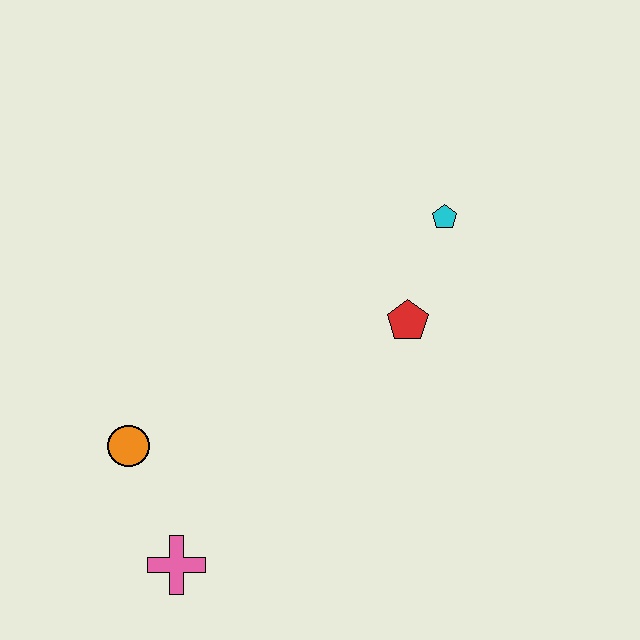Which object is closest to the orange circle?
The pink cross is closest to the orange circle.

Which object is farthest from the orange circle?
The cyan pentagon is farthest from the orange circle.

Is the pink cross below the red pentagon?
Yes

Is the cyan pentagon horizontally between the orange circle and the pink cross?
No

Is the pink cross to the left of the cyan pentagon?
Yes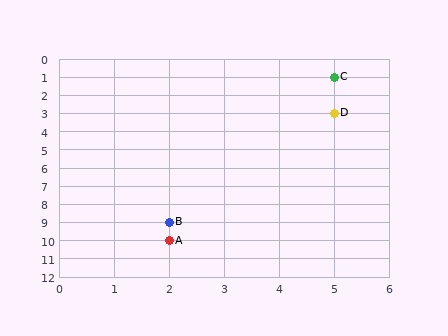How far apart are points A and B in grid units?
Points A and B are 1 row apart.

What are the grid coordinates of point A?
Point A is at grid coordinates (2, 10).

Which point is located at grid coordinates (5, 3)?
Point D is at (5, 3).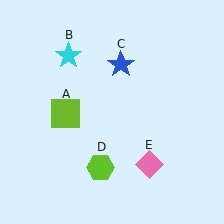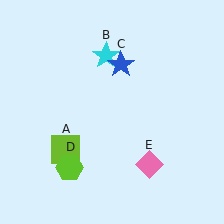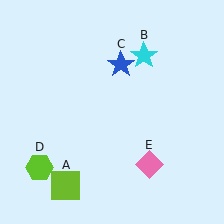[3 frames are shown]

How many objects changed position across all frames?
3 objects changed position: lime square (object A), cyan star (object B), lime hexagon (object D).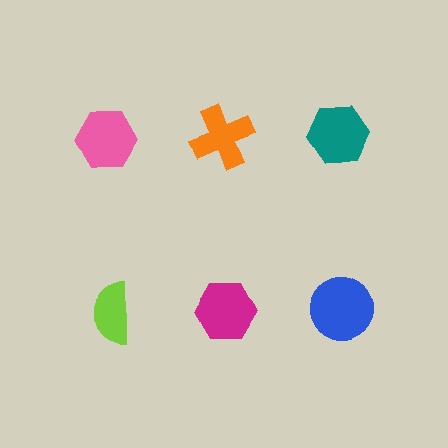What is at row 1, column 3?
A teal hexagon.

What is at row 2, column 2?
A magenta hexagon.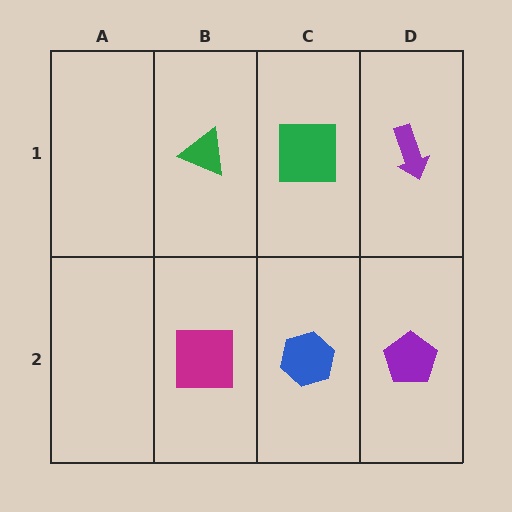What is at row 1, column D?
A purple arrow.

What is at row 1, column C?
A green square.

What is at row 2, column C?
A blue hexagon.